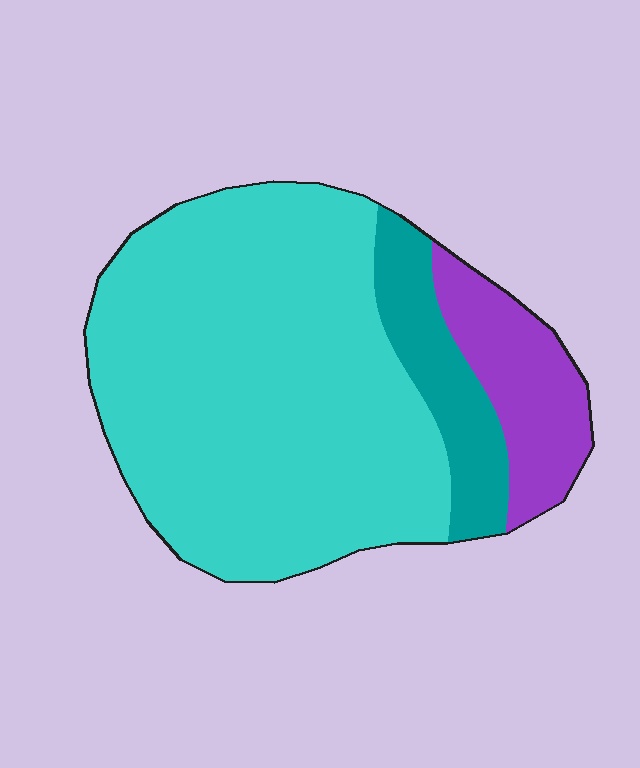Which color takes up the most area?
Cyan, at roughly 75%.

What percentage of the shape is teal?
Teal covers 13% of the shape.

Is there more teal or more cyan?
Cyan.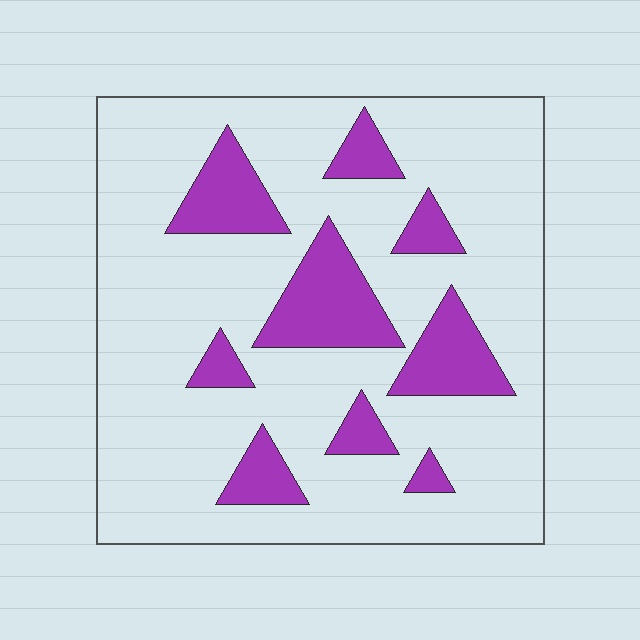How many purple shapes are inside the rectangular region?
9.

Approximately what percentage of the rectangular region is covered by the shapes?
Approximately 20%.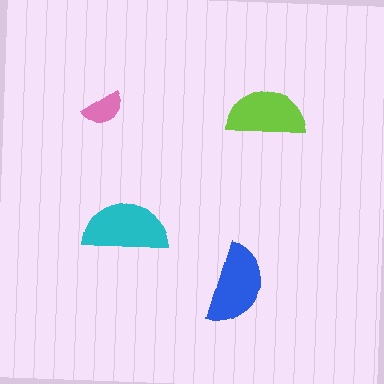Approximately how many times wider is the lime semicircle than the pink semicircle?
About 2 times wider.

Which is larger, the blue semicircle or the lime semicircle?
The blue one.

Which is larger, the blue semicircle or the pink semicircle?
The blue one.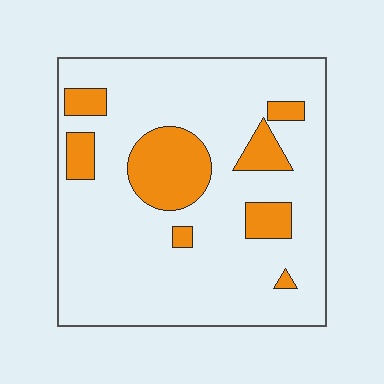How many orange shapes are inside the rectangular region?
8.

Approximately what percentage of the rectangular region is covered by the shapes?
Approximately 20%.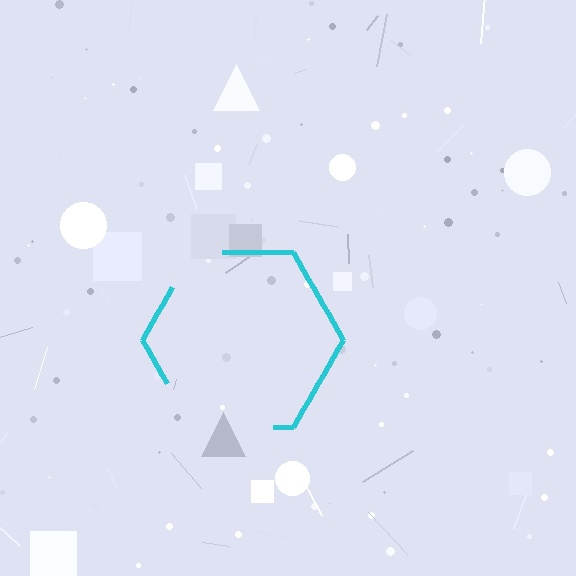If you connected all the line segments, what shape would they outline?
They would outline a hexagon.